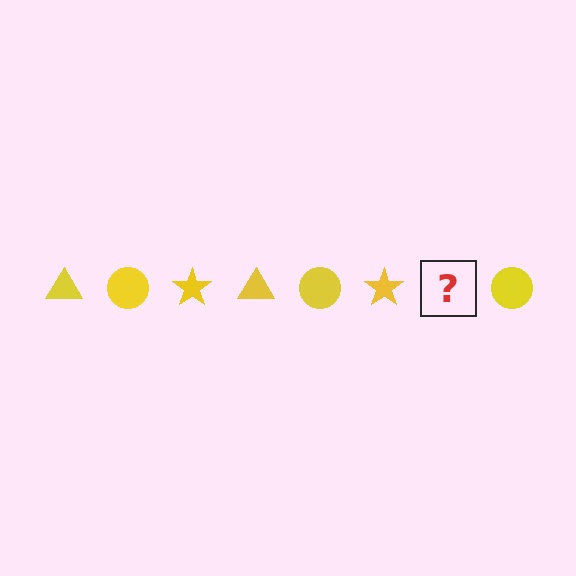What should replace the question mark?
The question mark should be replaced with a yellow triangle.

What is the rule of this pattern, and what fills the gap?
The rule is that the pattern cycles through triangle, circle, star shapes in yellow. The gap should be filled with a yellow triangle.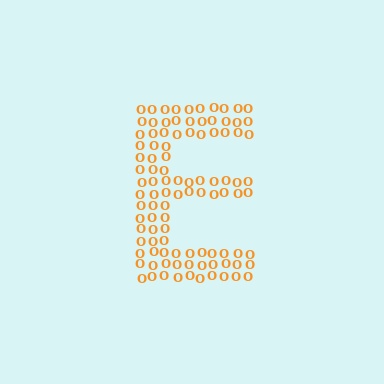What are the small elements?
The small elements are letter O's.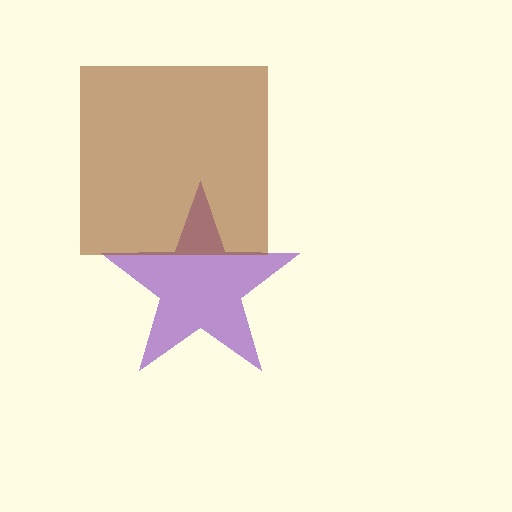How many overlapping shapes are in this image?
There are 2 overlapping shapes in the image.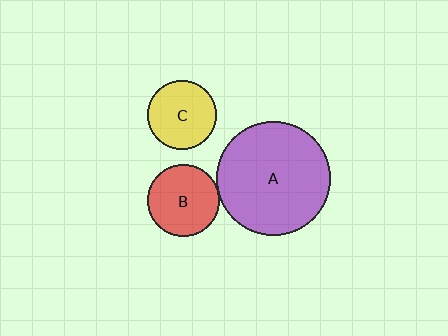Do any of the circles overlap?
No, none of the circles overlap.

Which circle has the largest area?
Circle A (purple).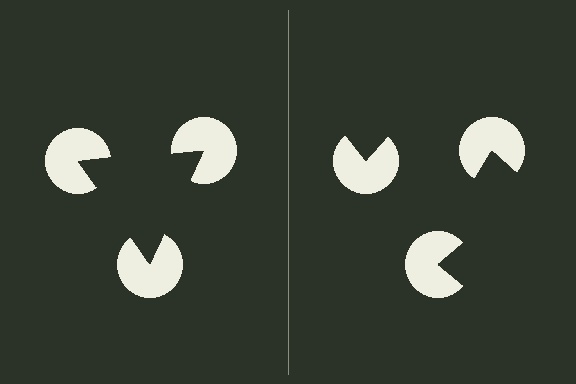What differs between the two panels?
The pac-man discs are positioned identically on both sides; only the wedge orientations differ. On the left they align to a triangle; on the right they are misaligned.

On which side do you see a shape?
An illusory triangle appears on the left side. On the right side the wedge cuts are rotated, so no coherent shape forms.